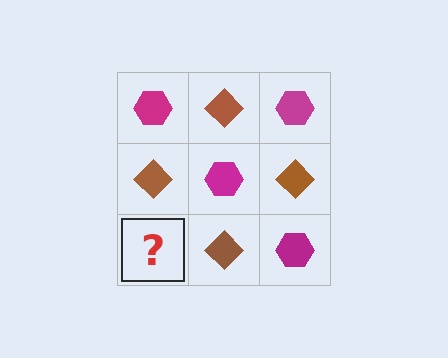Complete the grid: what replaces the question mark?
The question mark should be replaced with a magenta hexagon.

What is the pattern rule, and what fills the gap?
The rule is that it alternates magenta hexagon and brown diamond in a checkerboard pattern. The gap should be filled with a magenta hexagon.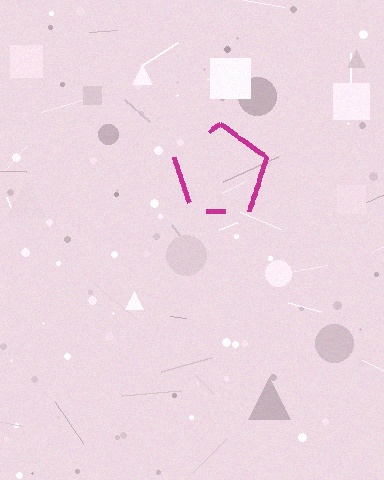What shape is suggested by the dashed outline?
The dashed outline suggests a pentagon.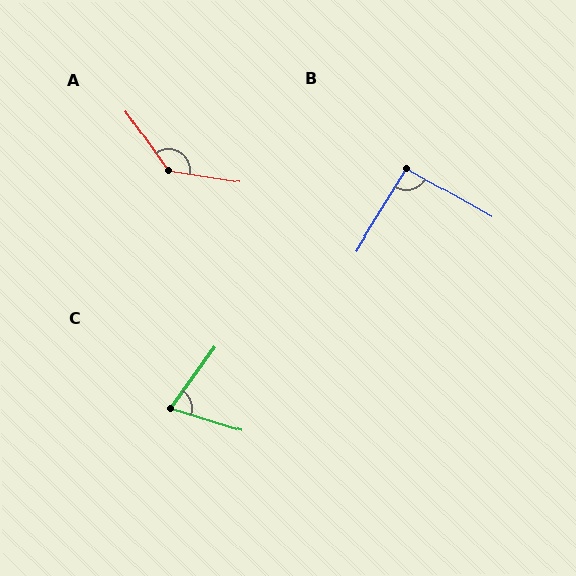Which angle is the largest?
A, at approximately 134 degrees.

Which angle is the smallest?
C, at approximately 72 degrees.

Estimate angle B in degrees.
Approximately 92 degrees.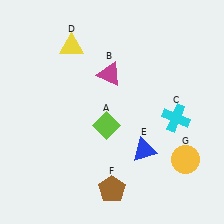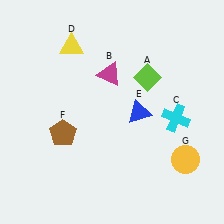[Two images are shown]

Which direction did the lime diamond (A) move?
The lime diamond (A) moved up.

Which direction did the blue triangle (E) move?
The blue triangle (E) moved up.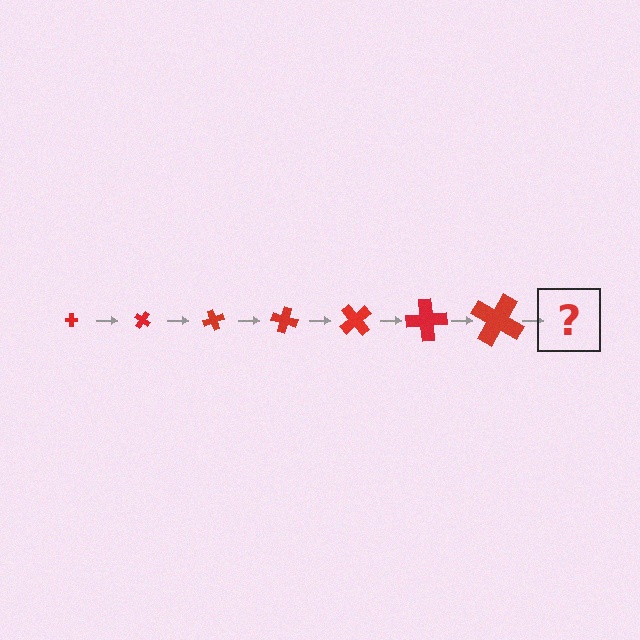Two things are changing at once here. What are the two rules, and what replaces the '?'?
The two rules are that the cross grows larger each step and it rotates 35 degrees each step. The '?' should be a cross, larger than the previous one and rotated 245 degrees from the start.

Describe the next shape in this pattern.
It should be a cross, larger than the previous one and rotated 245 degrees from the start.